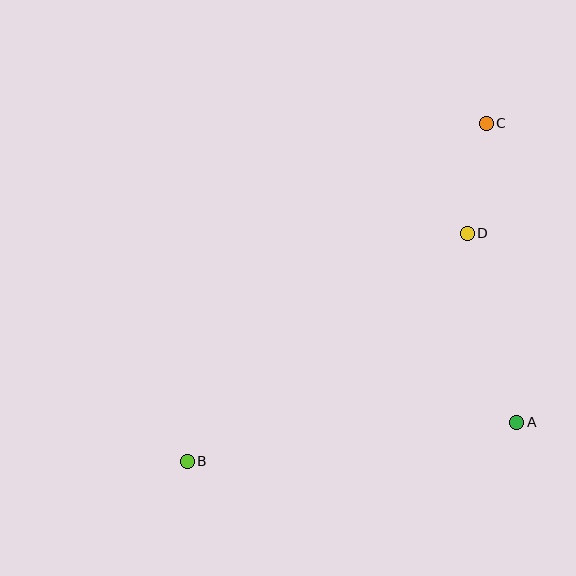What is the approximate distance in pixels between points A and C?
The distance between A and C is approximately 300 pixels.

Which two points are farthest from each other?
Points B and C are farthest from each other.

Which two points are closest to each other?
Points C and D are closest to each other.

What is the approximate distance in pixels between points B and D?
The distance between B and D is approximately 361 pixels.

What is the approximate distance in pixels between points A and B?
The distance between A and B is approximately 332 pixels.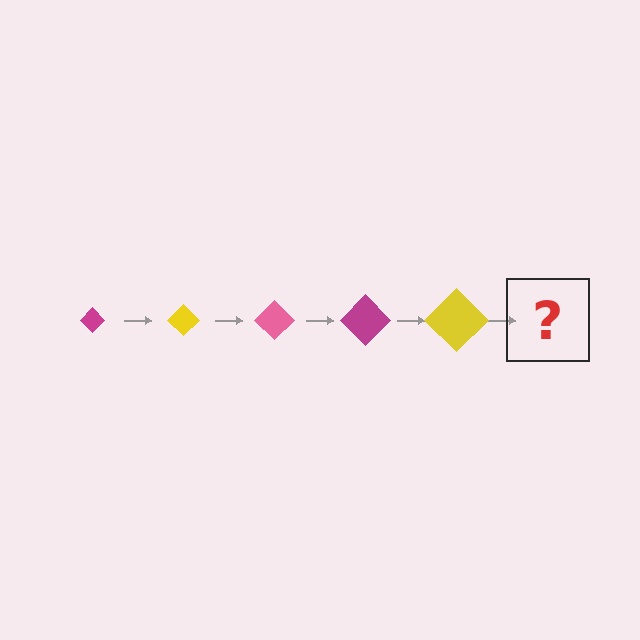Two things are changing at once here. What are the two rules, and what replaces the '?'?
The two rules are that the diamond grows larger each step and the color cycles through magenta, yellow, and pink. The '?' should be a pink diamond, larger than the previous one.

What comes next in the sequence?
The next element should be a pink diamond, larger than the previous one.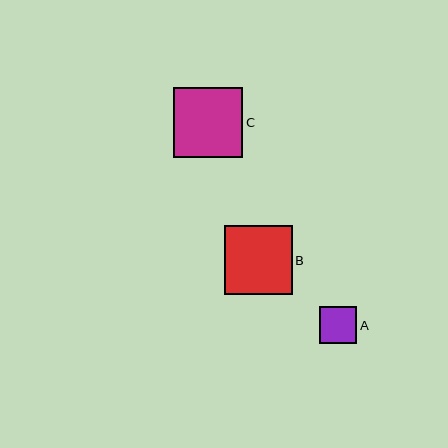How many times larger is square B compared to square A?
Square B is approximately 1.8 times the size of square A.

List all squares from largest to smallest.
From largest to smallest: C, B, A.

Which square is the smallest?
Square A is the smallest with a size of approximately 38 pixels.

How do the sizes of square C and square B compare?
Square C and square B are approximately the same size.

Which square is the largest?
Square C is the largest with a size of approximately 69 pixels.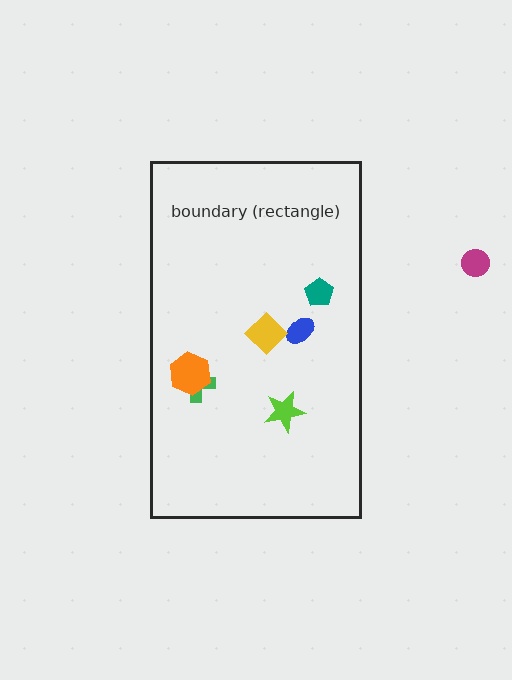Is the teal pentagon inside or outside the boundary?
Inside.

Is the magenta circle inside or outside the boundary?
Outside.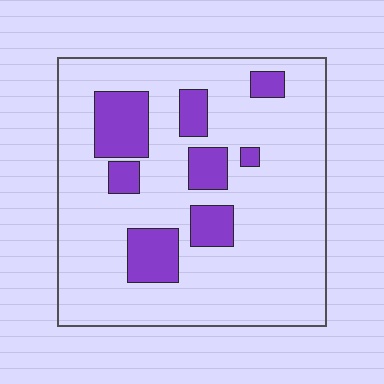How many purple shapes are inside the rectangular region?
8.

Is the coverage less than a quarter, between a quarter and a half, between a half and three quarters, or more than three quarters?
Less than a quarter.